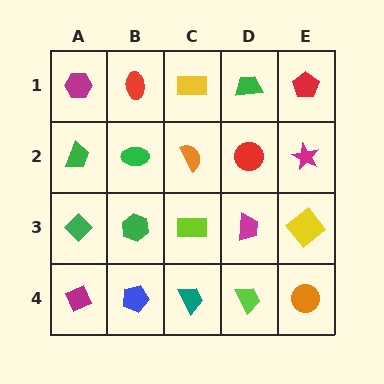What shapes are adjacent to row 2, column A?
A magenta hexagon (row 1, column A), a green diamond (row 3, column A), a green ellipse (row 2, column B).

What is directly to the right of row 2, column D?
A magenta star.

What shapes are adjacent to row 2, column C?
A yellow rectangle (row 1, column C), a lime rectangle (row 3, column C), a green ellipse (row 2, column B), a red circle (row 2, column D).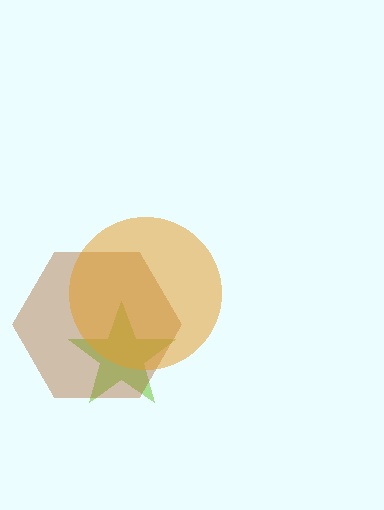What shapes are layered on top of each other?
The layered shapes are: a lime star, a brown hexagon, an orange circle.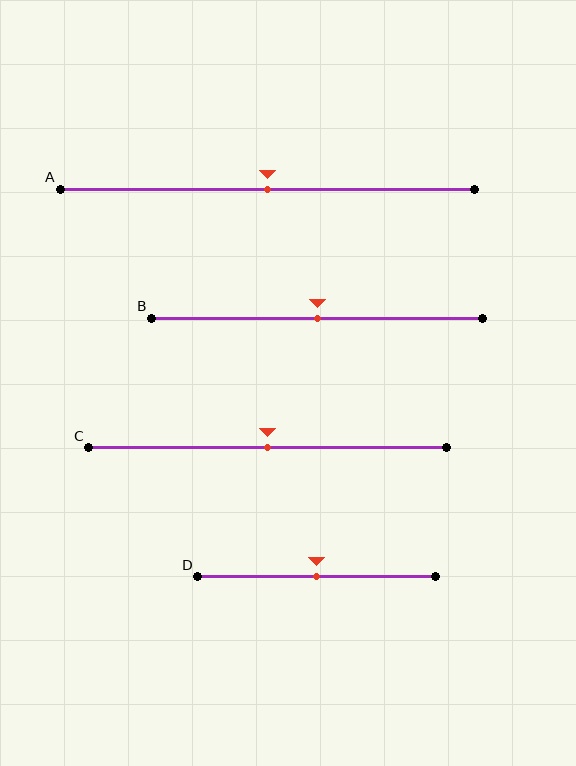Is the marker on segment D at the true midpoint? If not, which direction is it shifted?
Yes, the marker on segment D is at the true midpoint.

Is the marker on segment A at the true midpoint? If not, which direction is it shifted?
Yes, the marker on segment A is at the true midpoint.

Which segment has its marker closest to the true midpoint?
Segment A has its marker closest to the true midpoint.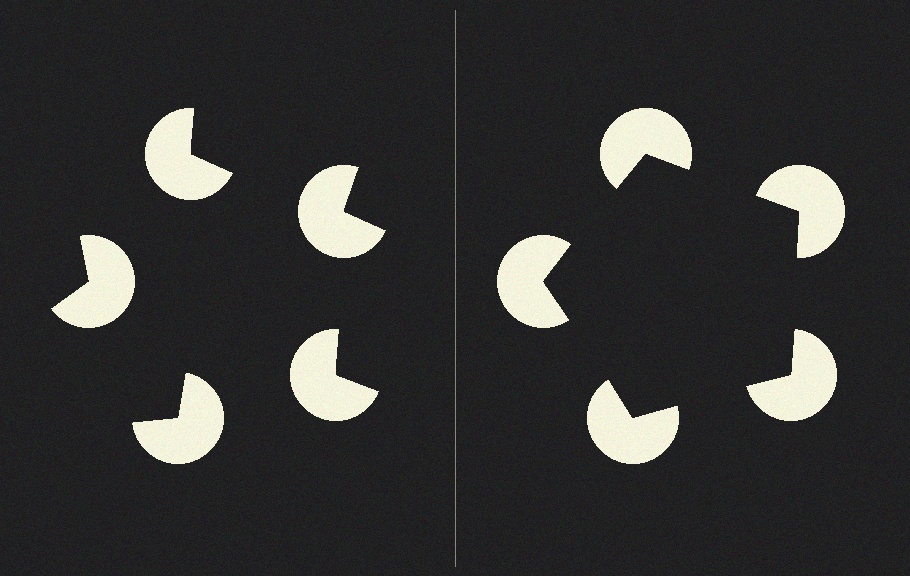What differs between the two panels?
The pac-man discs are positioned identically on both sides; only the wedge orientations differ. On the right they align to a pentagon; on the left they are misaligned.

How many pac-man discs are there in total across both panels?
10 — 5 on each side.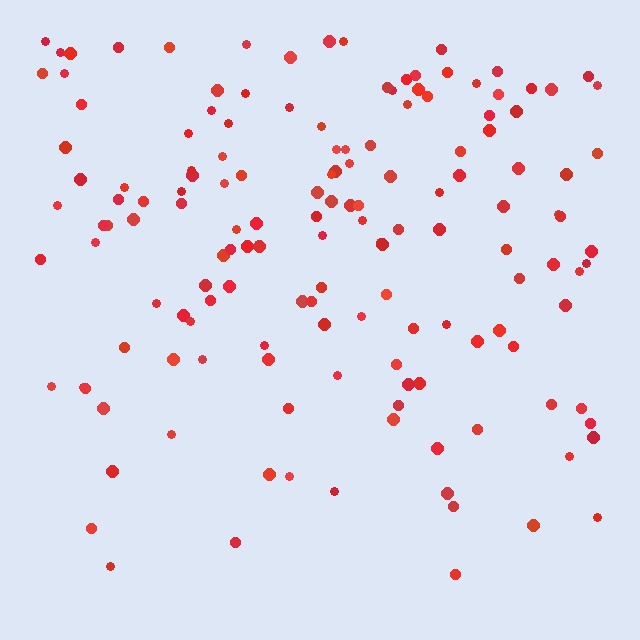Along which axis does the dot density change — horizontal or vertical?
Vertical.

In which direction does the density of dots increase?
From bottom to top, with the top side densest.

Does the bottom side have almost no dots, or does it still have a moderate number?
Still a moderate number, just noticeably fewer than the top.